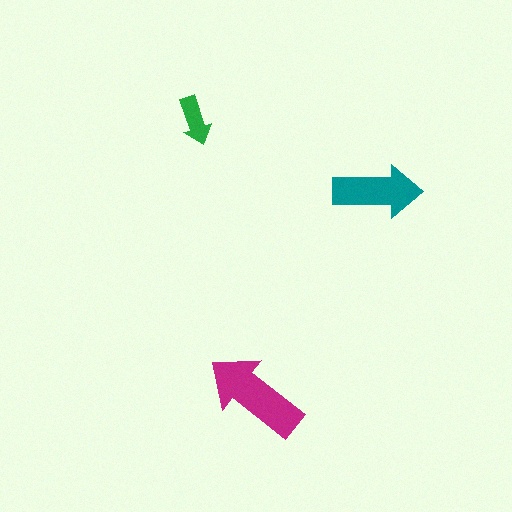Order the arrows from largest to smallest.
the magenta one, the teal one, the green one.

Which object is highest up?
The green arrow is topmost.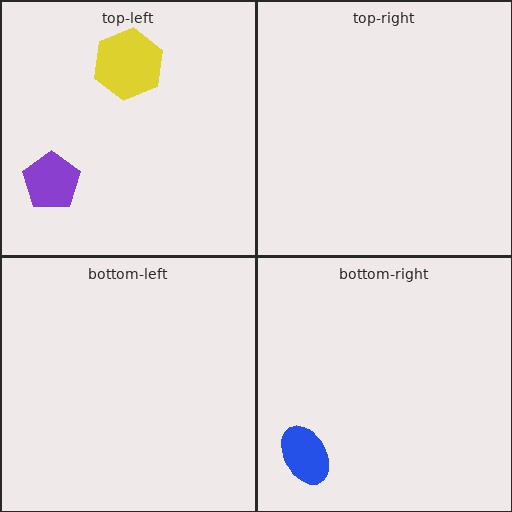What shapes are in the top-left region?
The yellow hexagon, the purple pentagon.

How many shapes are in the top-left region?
2.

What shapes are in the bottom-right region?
The blue ellipse.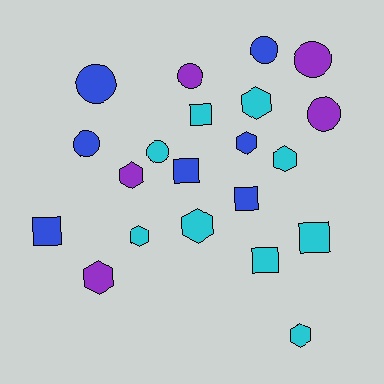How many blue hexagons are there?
There is 1 blue hexagon.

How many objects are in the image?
There are 21 objects.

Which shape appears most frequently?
Hexagon, with 8 objects.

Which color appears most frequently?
Cyan, with 9 objects.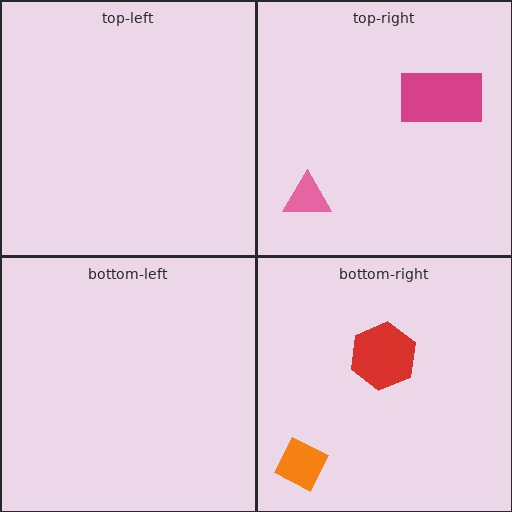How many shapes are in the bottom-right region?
2.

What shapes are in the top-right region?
The pink triangle, the magenta rectangle.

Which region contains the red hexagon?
The bottom-right region.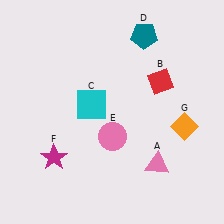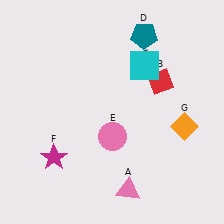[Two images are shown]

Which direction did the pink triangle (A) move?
The pink triangle (A) moved left.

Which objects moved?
The objects that moved are: the pink triangle (A), the cyan square (C).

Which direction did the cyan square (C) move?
The cyan square (C) moved right.